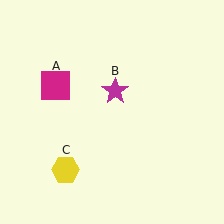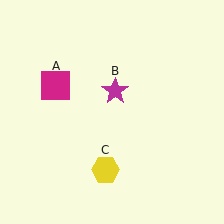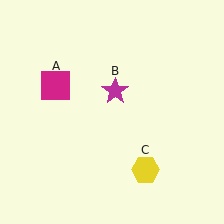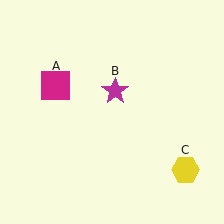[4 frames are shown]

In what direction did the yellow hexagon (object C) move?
The yellow hexagon (object C) moved right.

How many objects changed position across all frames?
1 object changed position: yellow hexagon (object C).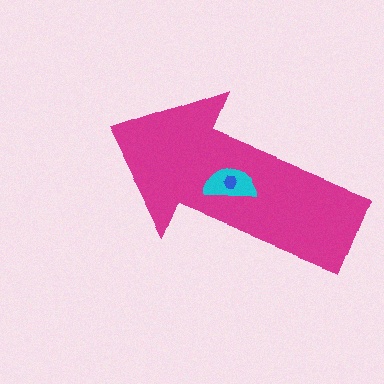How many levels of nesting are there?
3.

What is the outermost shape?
The magenta arrow.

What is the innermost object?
The blue hexagon.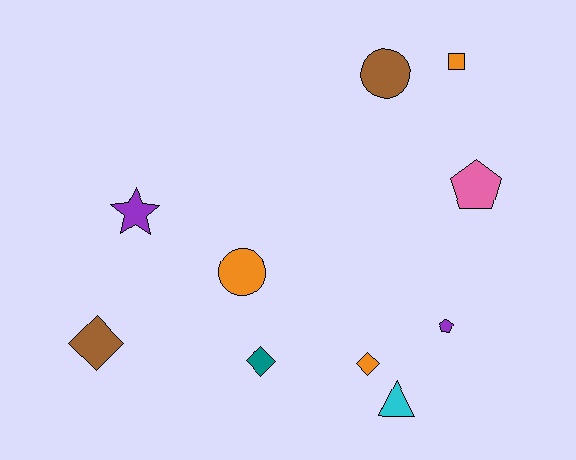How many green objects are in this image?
There are no green objects.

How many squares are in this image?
There is 1 square.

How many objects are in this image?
There are 10 objects.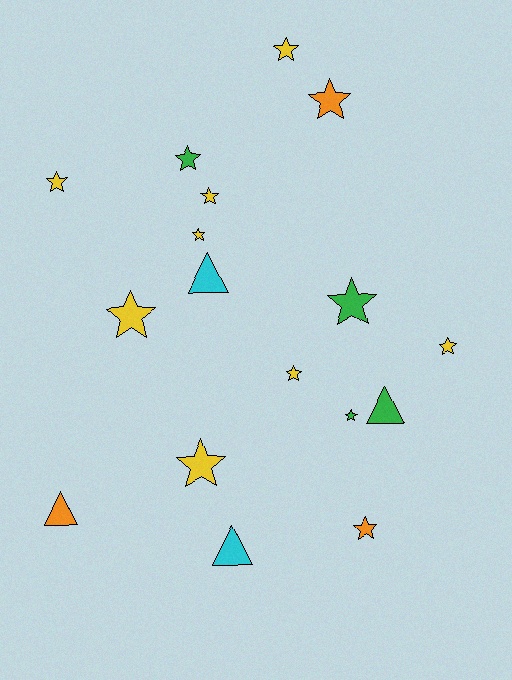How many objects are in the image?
There are 17 objects.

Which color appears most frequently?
Yellow, with 8 objects.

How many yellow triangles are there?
There are no yellow triangles.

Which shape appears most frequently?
Star, with 13 objects.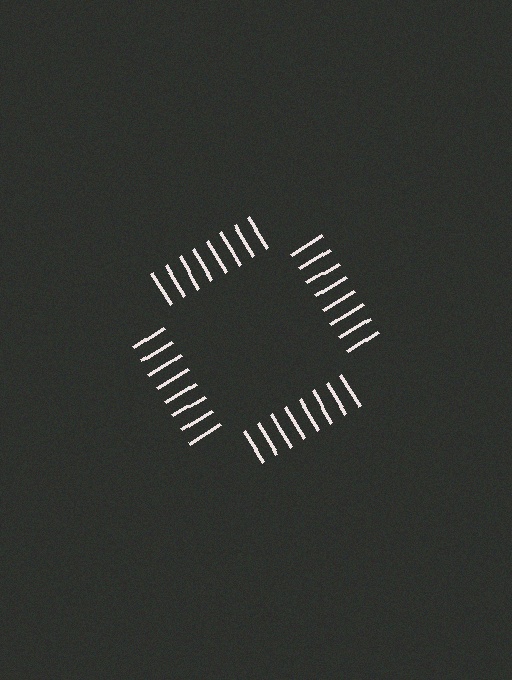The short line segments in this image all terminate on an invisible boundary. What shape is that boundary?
An illusory square — the line segments terminate on its edges but no continuous stroke is drawn.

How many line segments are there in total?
32 — 8 along each of the 4 edges.